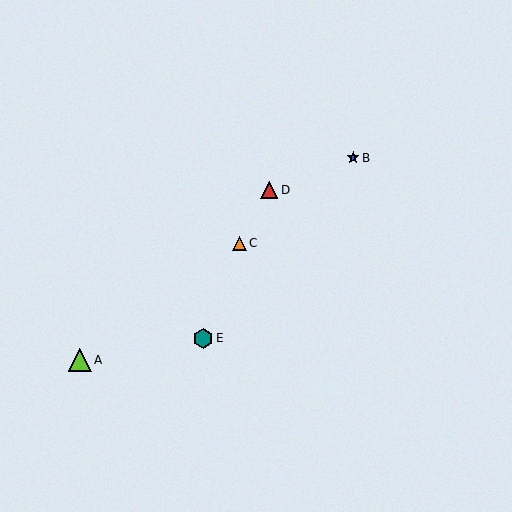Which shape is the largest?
The lime triangle (labeled A) is the largest.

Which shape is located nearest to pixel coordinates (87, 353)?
The lime triangle (labeled A) at (80, 360) is nearest to that location.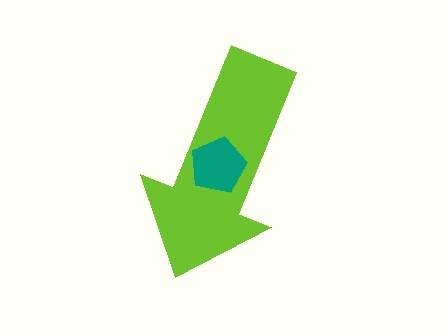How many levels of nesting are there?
2.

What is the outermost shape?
The lime arrow.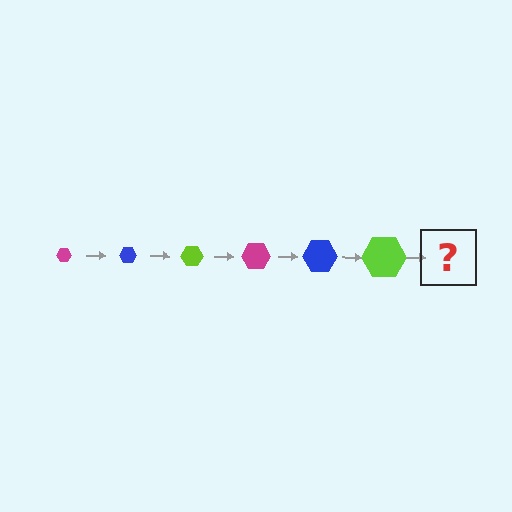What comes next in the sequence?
The next element should be a magenta hexagon, larger than the previous one.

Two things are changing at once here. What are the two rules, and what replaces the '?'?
The two rules are that the hexagon grows larger each step and the color cycles through magenta, blue, and lime. The '?' should be a magenta hexagon, larger than the previous one.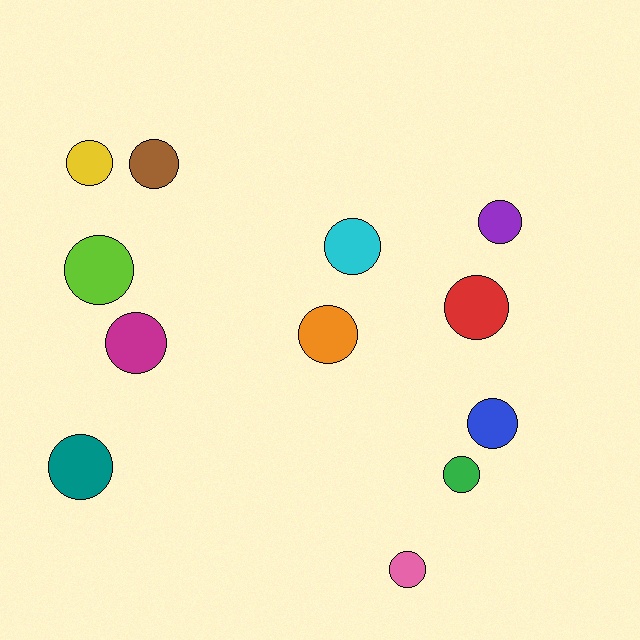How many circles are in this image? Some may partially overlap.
There are 12 circles.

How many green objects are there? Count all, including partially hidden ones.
There is 1 green object.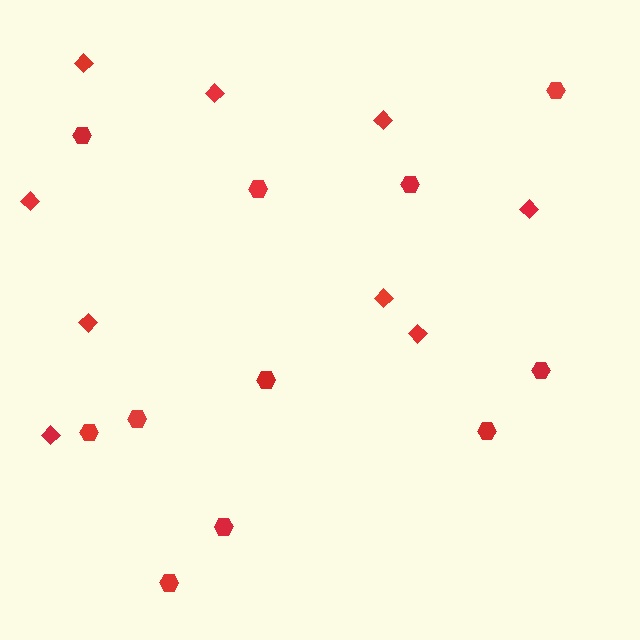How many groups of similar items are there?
There are 2 groups: one group of diamonds (9) and one group of hexagons (11).